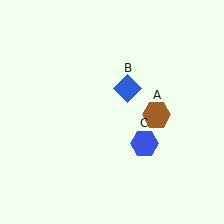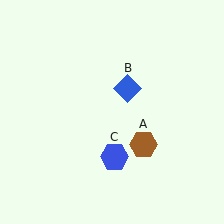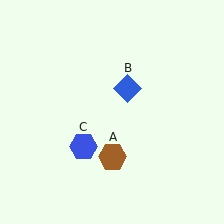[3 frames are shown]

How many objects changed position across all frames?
2 objects changed position: brown hexagon (object A), blue hexagon (object C).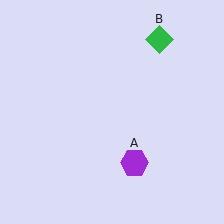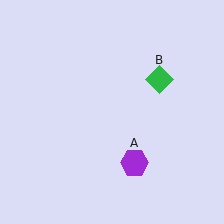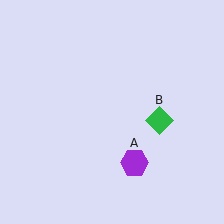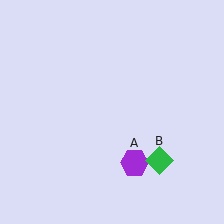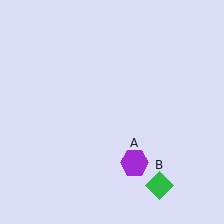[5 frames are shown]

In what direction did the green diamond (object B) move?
The green diamond (object B) moved down.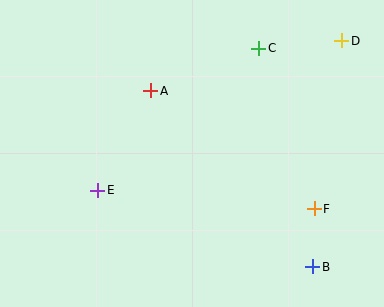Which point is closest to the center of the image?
Point A at (151, 91) is closest to the center.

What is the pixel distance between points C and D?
The distance between C and D is 83 pixels.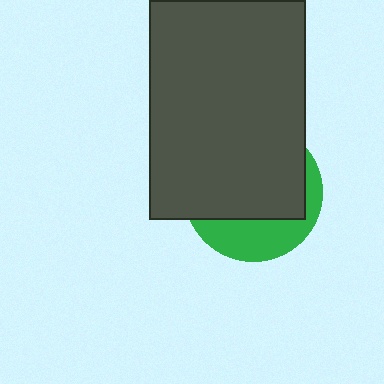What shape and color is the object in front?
The object in front is a dark gray rectangle.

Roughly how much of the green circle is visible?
A small part of it is visible (roughly 32%).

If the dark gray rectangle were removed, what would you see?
You would see the complete green circle.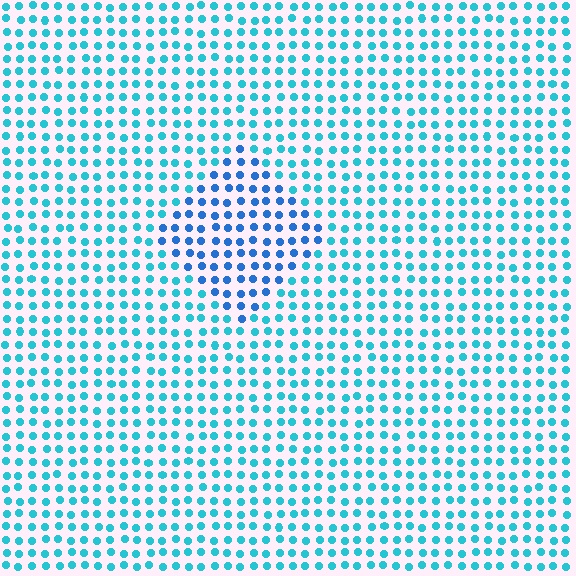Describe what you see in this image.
The image is filled with small cyan elements in a uniform arrangement. A diamond-shaped region is visible where the elements are tinted to a slightly different hue, forming a subtle color boundary.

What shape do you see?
I see a diamond.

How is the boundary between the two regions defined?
The boundary is defined purely by a slight shift in hue (about 30 degrees). Spacing, size, and orientation are identical on both sides.